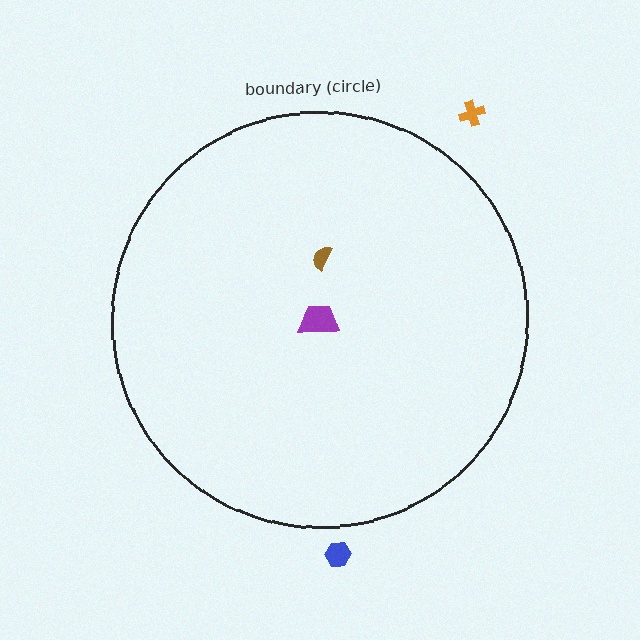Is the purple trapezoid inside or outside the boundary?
Inside.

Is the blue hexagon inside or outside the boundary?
Outside.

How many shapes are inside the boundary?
2 inside, 2 outside.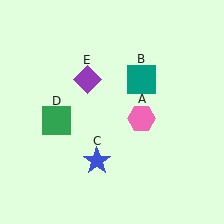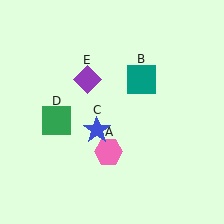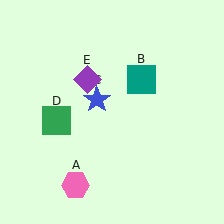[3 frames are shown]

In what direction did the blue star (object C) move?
The blue star (object C) moved up.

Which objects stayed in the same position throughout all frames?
Teal square (object B) and green square (object D) and purple diamond (object E) remained stationary.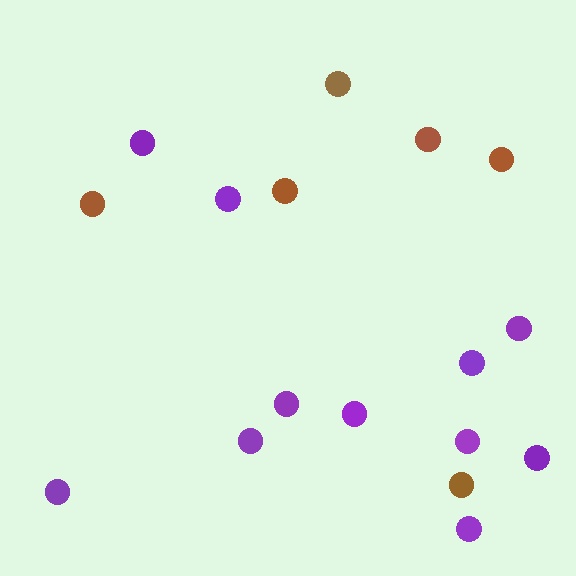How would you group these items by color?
There are 2 groups: one group of brown circles (6) and one group of purple circles (11).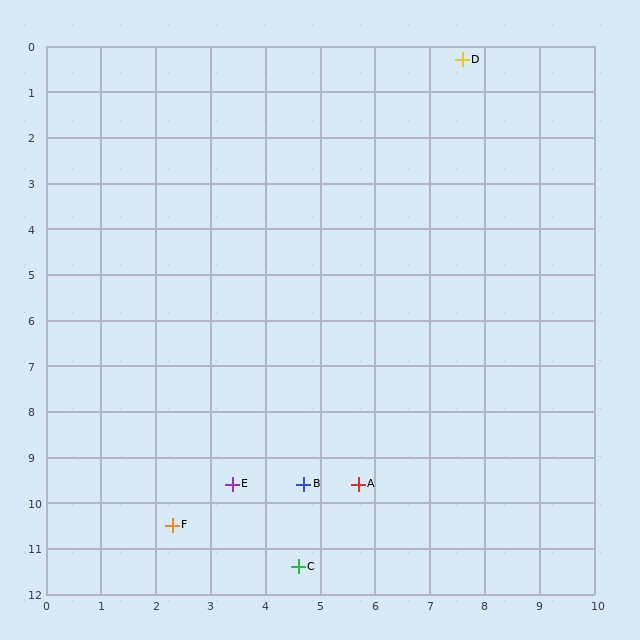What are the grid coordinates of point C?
Point C is at approximately (4.6, 11.4).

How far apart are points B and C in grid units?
Points B and C are about 1.8 grid units apart.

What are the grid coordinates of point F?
Point F is at approximately (2.3, 10.5).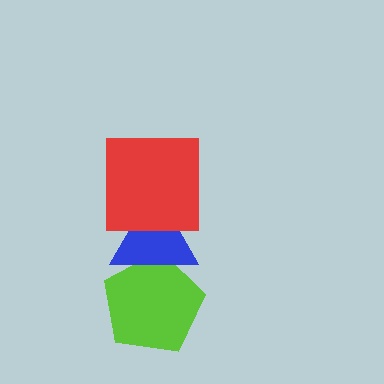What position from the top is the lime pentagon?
The lime pentagon is 3rd from the top.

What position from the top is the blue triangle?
The blue triangle is 2nd from the top.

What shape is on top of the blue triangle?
The red square is on top of the blue triangle.